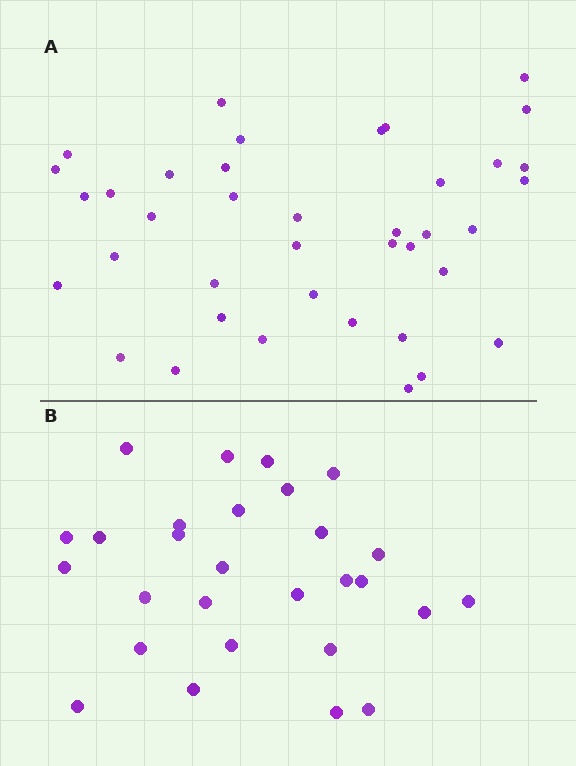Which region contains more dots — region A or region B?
Region A (the top region) has more dots.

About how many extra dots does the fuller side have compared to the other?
Region A has roughly 12 or so more dots than region B.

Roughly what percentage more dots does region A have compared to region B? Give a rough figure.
About 40% more.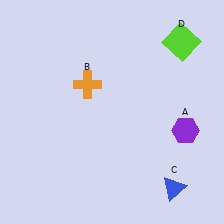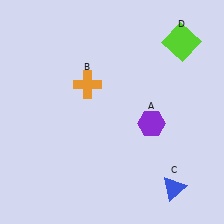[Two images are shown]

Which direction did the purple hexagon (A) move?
The purple hexagon (A) moved left.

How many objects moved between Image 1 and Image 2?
1 object moved between the two images.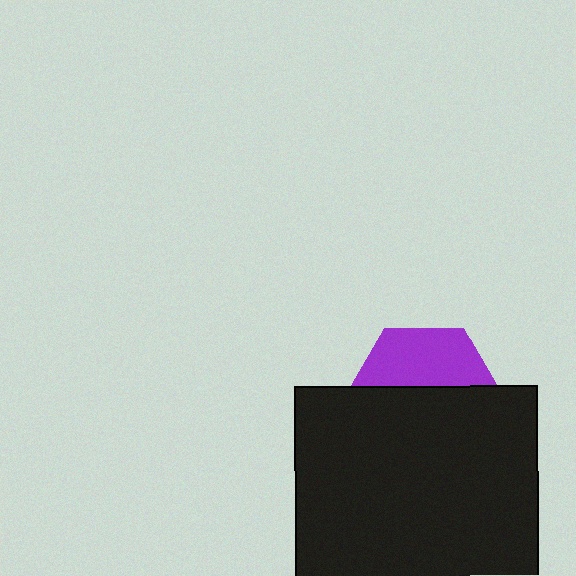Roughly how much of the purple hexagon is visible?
A small part of it is visible (roughly 39%).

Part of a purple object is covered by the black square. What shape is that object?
It is a hexagon.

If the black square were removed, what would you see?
You would see the complete purple hexagon.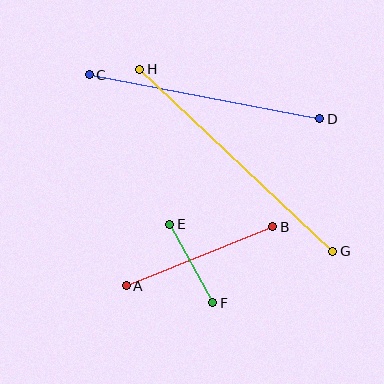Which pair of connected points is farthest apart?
Points G and H are farthest apart.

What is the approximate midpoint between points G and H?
The midpoint is at approximately (236, 160) pixels.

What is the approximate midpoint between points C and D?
The midpoint is at approximately (205, 97) pixels.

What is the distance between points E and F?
The distance is approximately 89 pixels.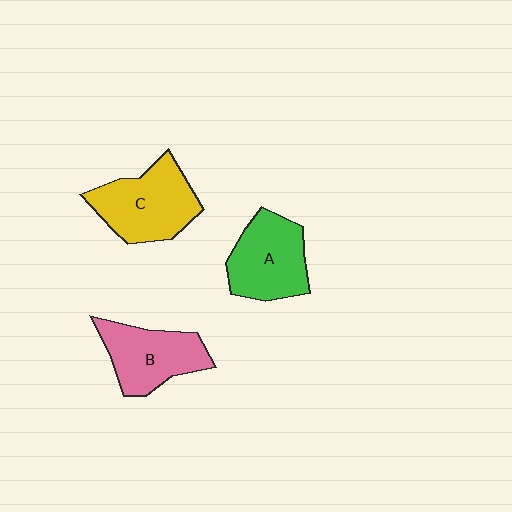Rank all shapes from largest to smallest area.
From largest to smallest: C (yellow), A (green), B (pink).